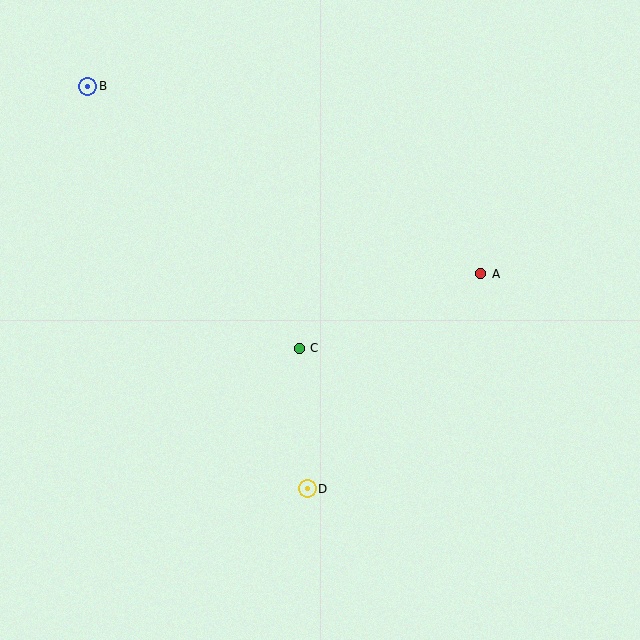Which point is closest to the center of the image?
Point C at (299, 348) is closest to the center.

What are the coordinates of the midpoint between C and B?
The midpoint between C and B is at (194, 217).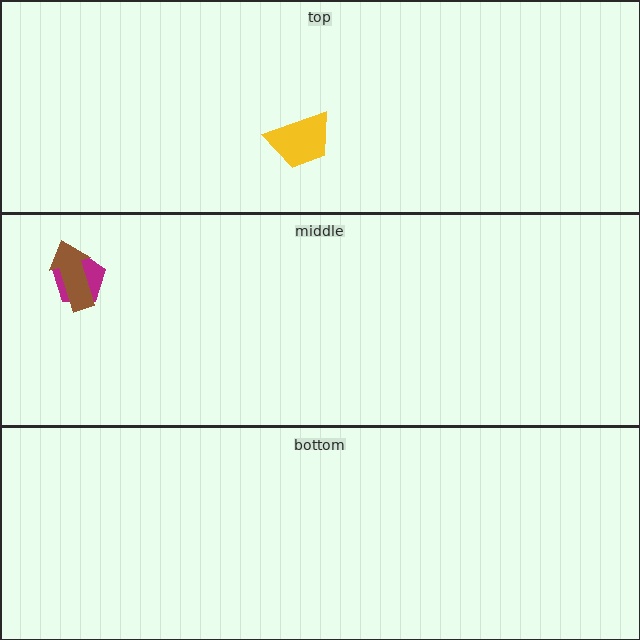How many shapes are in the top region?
1.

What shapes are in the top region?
The yellow trapezoid.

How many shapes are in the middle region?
2.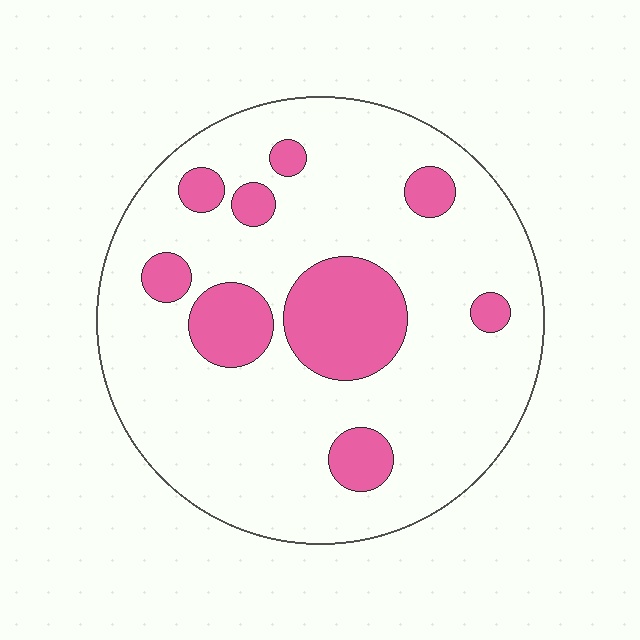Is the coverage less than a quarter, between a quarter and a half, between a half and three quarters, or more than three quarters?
Less than a quarter.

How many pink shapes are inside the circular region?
9.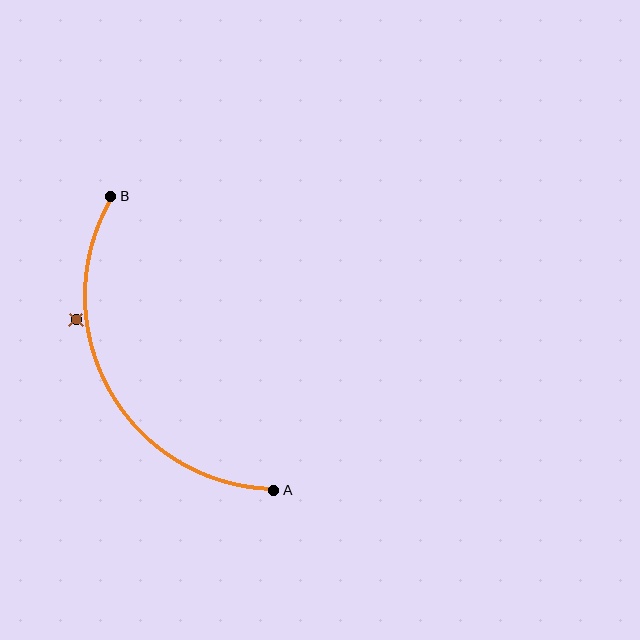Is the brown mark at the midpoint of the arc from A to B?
No — the brown mark does not lie on the arc at all. It sits slightly outside the curve.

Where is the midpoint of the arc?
The arc midpoint is the point on the curve farthest from the straight line joining A and B. It sits to the left of that line.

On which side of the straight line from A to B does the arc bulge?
The arc bulges to the left of the straight line connecting A and B.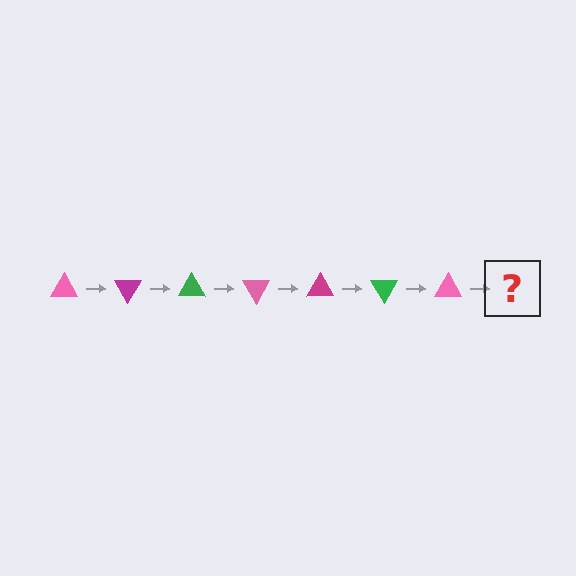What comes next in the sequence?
The next element should be a magenta triangle, rotated 420 degrees from the start.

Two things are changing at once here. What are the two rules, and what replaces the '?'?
The two rules are that it rotates 60 degrees each step and the color cycles through pink, magenta, and green. The '?' should be a magenta triangle, rotated 420 degrees from the start.